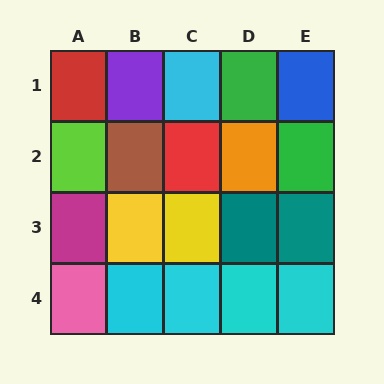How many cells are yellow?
2 cells are yellow.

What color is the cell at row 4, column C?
Cyan.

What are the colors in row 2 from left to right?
Lime, brown, red, orange, green.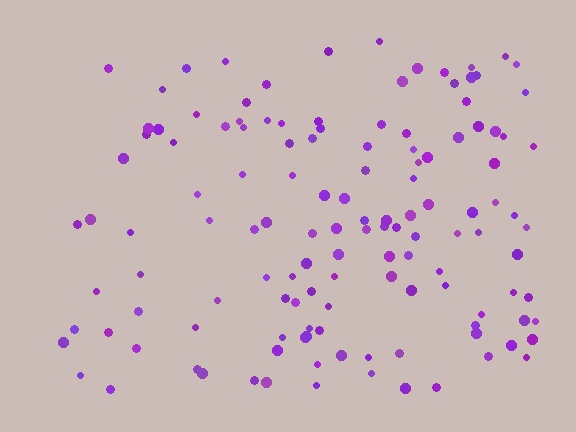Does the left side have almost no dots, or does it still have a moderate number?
Still a moderate number, just noticeably fewer than the right.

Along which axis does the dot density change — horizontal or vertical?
Horizontal.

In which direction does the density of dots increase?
From left to right, with the right side densest.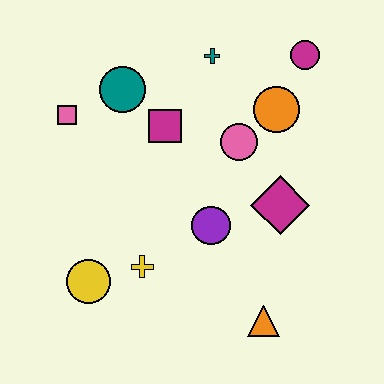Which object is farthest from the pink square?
The orange triangle is farthest from the pink square.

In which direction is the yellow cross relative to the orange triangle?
The yellow cross is to the left of the orange triangle.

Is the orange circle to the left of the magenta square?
No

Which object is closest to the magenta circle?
The orange circle is closest to the magenta circle.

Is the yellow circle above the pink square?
No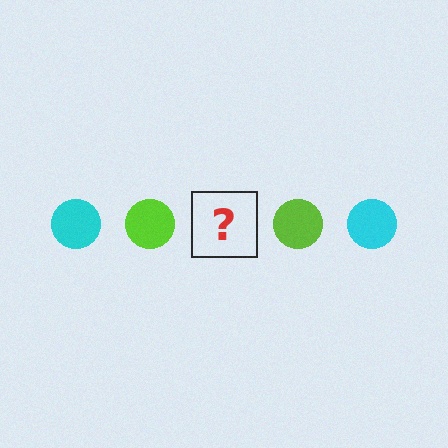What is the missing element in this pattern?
The missing element is a cyan circle.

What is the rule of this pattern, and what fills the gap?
The rule is that the pattern cycles through cyan, lime circles. The gap should be filled with a cyan circle.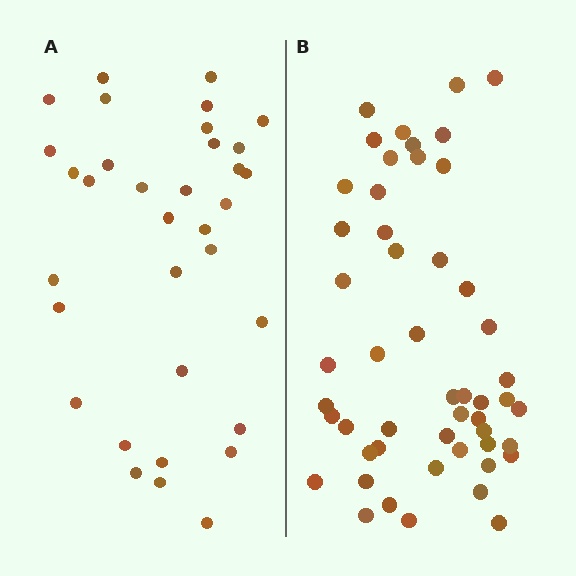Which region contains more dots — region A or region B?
Region B (the right region) has more dots.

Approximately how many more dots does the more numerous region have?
Region B has approximately 15 more dots than region A.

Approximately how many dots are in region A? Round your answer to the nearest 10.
About 30 dots. (The exact count is 34, which rounds to 30.)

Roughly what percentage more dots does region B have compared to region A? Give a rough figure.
About 50% more.